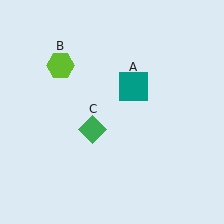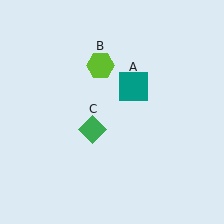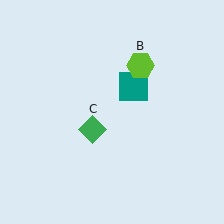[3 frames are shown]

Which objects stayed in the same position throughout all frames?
Teal square (object A) and green diamond (object C) remained stationary.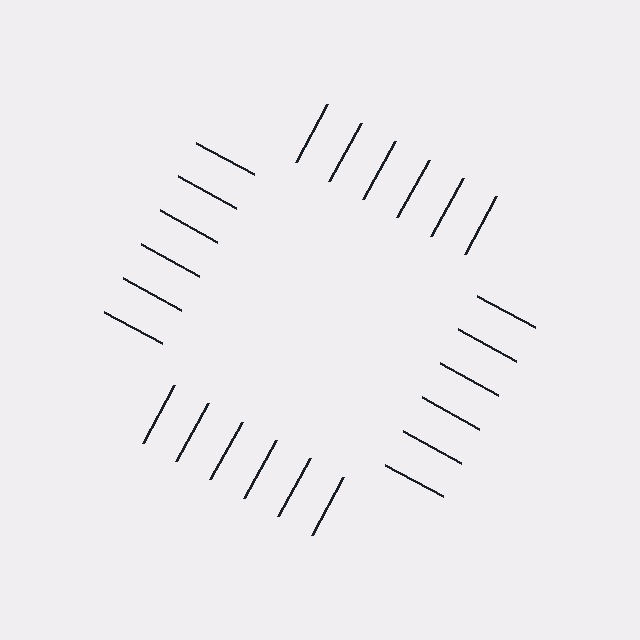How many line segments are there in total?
24 — 6 along each of the 4 edges.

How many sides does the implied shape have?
4 sides — the line-ends trace a square.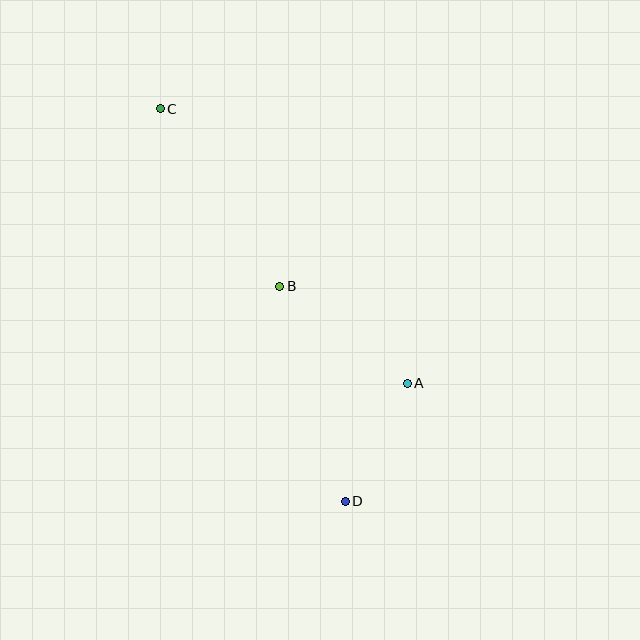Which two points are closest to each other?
Points A and D are closest to each other.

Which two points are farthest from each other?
Points C and D are farthest from each other.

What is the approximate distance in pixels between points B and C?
The distance between B and C is approximately 214 pixels.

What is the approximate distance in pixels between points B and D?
The distance between B and D is approximately 225 pixels.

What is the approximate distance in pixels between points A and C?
The distance between A and C is approximately 369 pixels.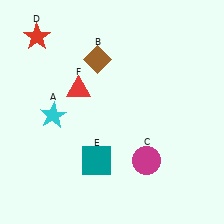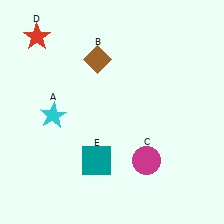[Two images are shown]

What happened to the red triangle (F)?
The red triangle (F) was removed in Image 2. It was in the top-left area of Image 1.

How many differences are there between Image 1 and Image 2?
There is 1 difference between the two images.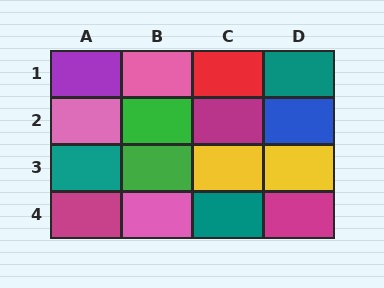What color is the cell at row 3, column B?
Green.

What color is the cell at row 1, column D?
Teal.